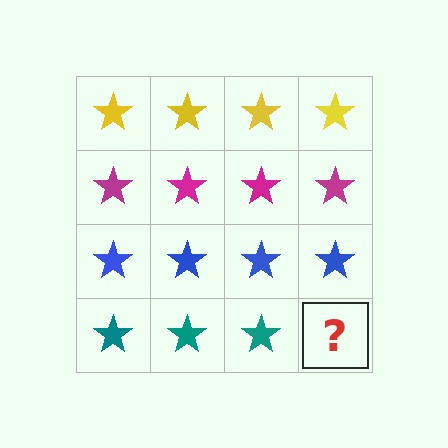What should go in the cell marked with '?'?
The missing cell should contain a teal star.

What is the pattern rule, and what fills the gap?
The rule is that each row has a consistent color. The gap should be filled with a teal star.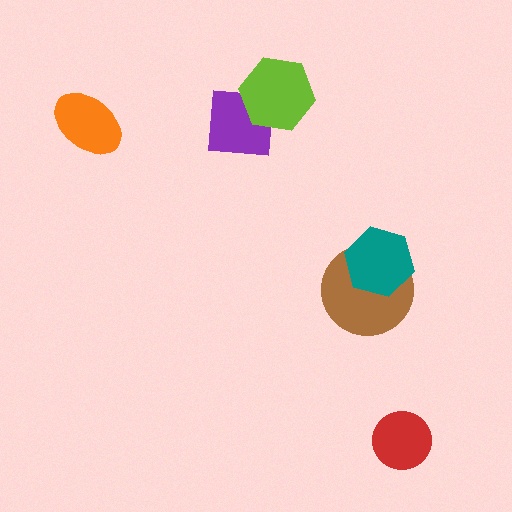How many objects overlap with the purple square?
1 object overlaps with the purple square.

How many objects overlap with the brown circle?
1 object overlaps with the brown circle.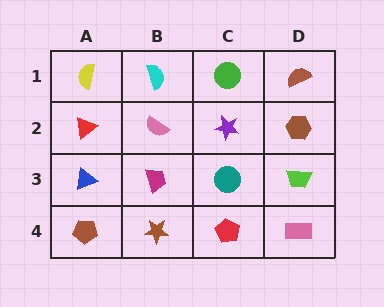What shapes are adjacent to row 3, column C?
A purple star (row 2, column C), a red pentagon (row 4, column C), a magenta trapezoid (row 3, column B), a lime trapezoid (row 3, column D).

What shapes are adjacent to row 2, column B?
A cyan semicircle (row 1, column B), a magenta trapezoid (row 3, column B), a red triangle (row 2, column A), a purple star (row 2, column C).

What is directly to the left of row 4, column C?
A brown star.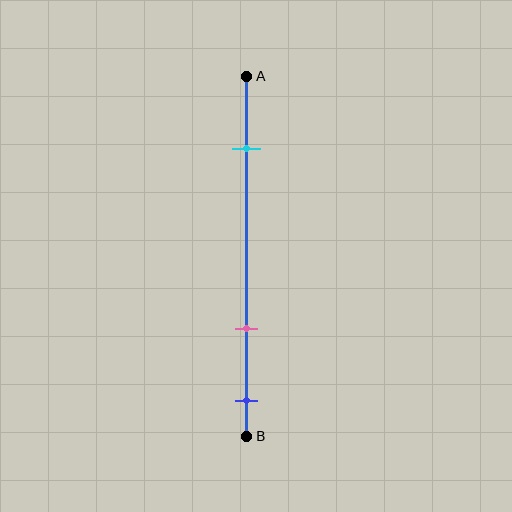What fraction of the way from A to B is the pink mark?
The pink mark is approximately 70% (0.7) of the way from A to B.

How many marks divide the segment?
There are 3 marks dividing the segment.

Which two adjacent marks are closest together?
The pink and blue marks are the closest adjacent pair.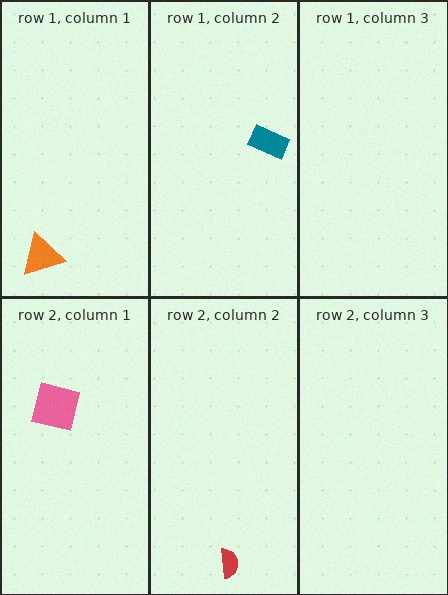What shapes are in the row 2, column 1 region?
The pink square.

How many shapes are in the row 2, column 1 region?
1.